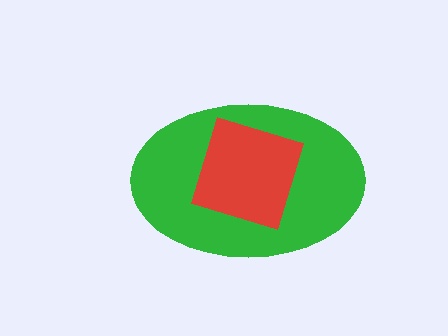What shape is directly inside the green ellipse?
The red square.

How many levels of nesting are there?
2.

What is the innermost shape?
The red square.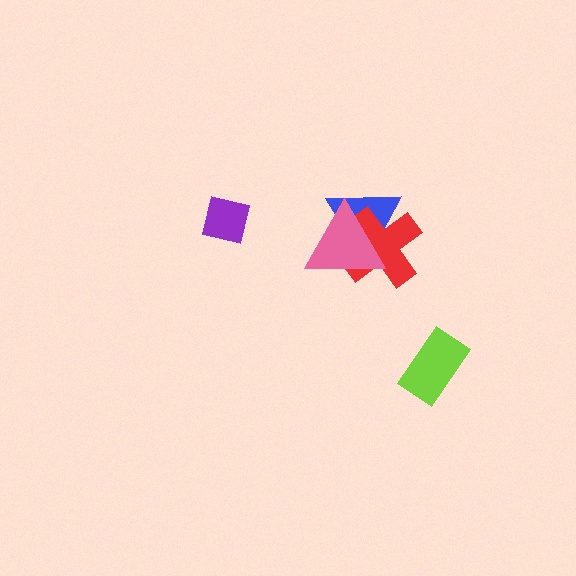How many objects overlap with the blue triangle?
2 objects overlap with the blue triangle.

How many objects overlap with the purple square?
0 objects overlap with the purple square.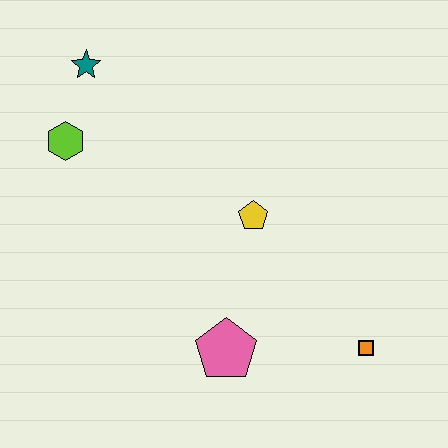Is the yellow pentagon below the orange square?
No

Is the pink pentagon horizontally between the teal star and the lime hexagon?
No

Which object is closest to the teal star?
The lime hexagon is closest to the teal star.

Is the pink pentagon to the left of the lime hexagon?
No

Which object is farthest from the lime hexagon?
The orange square is farthest from the lime hexagon.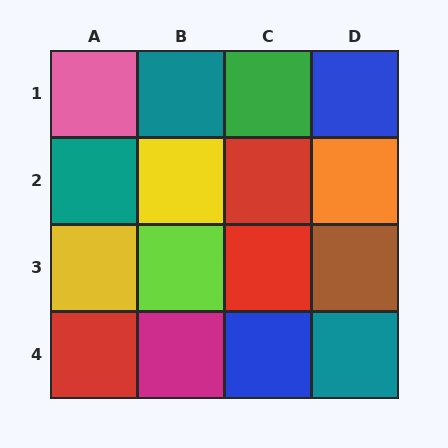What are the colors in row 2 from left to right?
Teal, yellow, red, orange.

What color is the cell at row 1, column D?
Blue.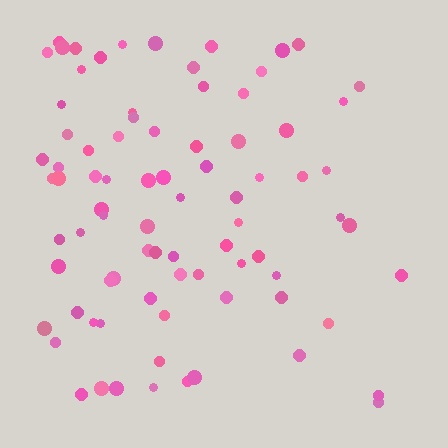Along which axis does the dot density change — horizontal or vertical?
Horizontal.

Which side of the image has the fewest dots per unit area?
The right.